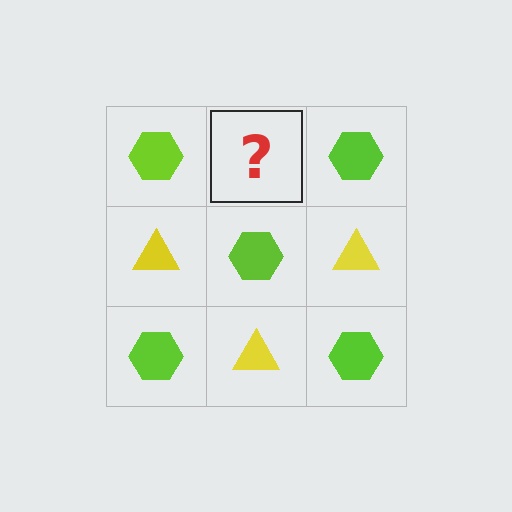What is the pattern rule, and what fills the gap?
The rule is that it alternates lime hexagon and yellow triangle in a checkerboard pattern. The gap should be filled with a yellow triangle.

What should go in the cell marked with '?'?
The missing cell should contain a yellow triangle.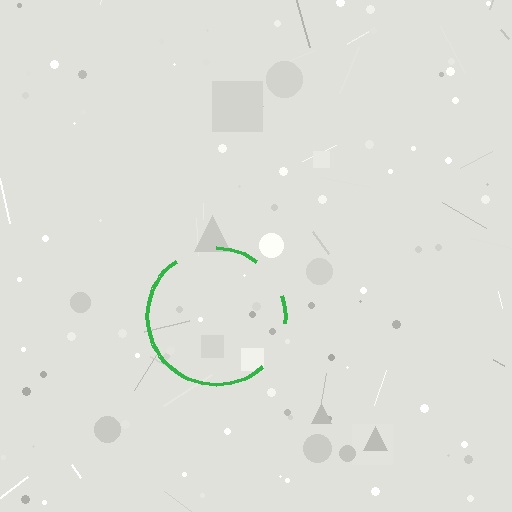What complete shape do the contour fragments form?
The contour fragments form a circle.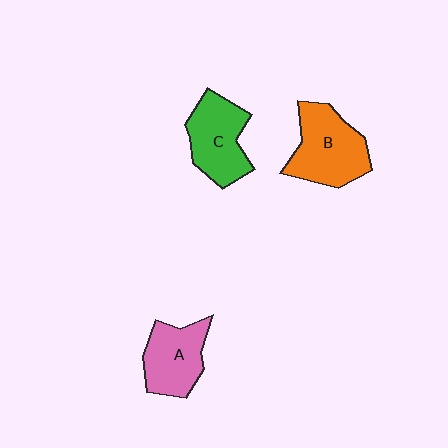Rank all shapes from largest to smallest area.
From largest to smallest: B (orange), C (green), A (pink).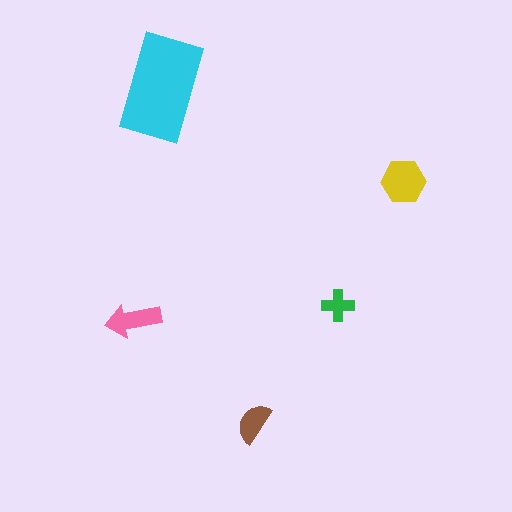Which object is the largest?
The cyan rectangle.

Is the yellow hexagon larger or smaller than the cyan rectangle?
Smaller.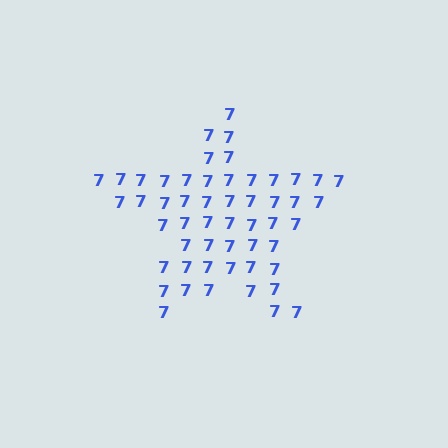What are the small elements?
The small elements are digit 7's.